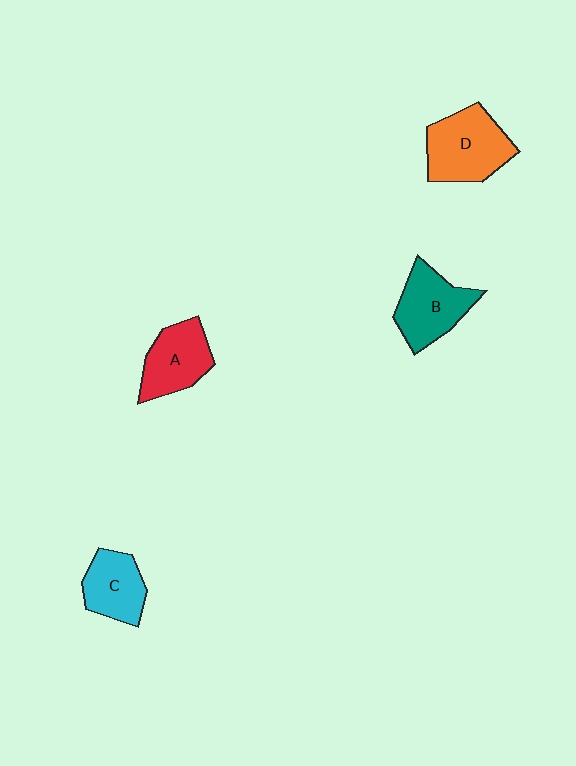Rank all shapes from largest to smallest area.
From largest to smallest: D (orange), B (teal), A (red), C (cyan).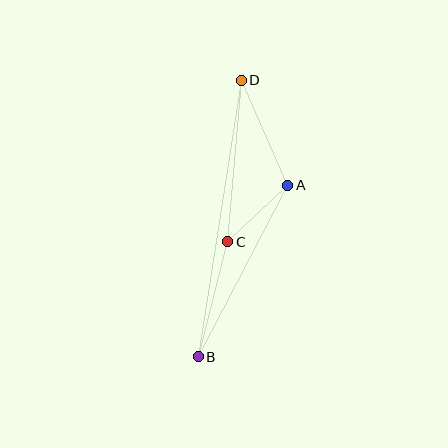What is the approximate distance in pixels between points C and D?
The distance between C and D is approximately 162 pixels.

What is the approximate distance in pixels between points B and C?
The distance between B and C is approximately 119 pixels.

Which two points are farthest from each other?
Points B and D are farthest from each other.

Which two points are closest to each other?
Points A and C are closest to each other.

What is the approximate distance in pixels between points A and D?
The distance between A and D is approximately 115 pixels.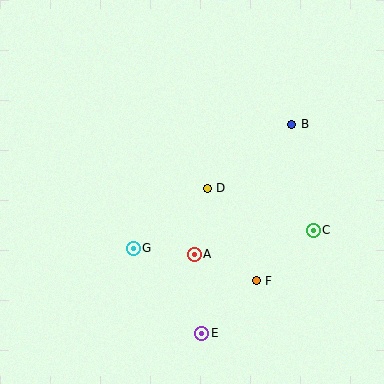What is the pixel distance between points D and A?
The distance between D and A is 67 pixels.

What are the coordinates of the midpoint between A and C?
The midpoint between A and C is at (254, 242).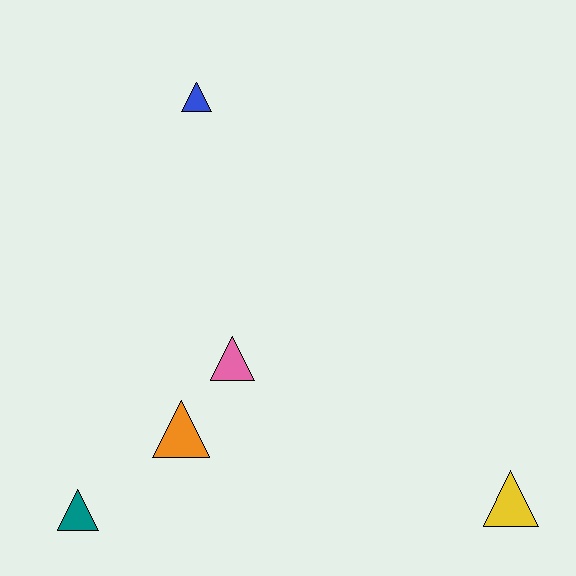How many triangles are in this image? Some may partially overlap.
There are 5 triangles.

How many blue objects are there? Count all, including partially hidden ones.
There is 1 blue object.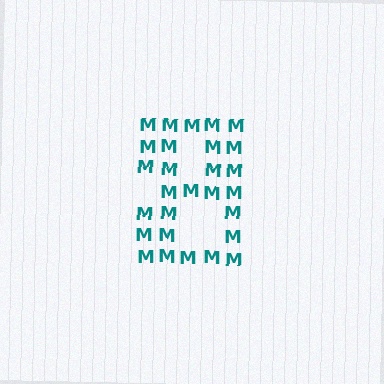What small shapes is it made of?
It is made of small letter M's.